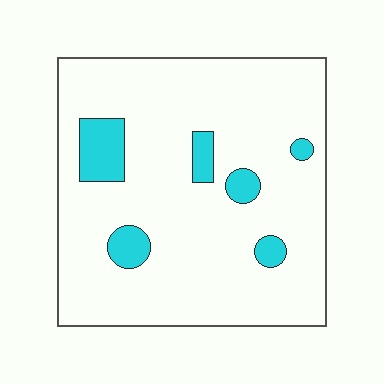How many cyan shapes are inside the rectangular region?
6.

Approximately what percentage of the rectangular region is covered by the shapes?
Approximately 10%.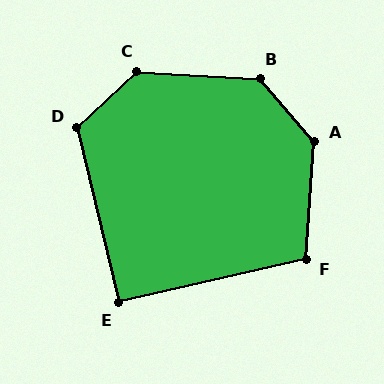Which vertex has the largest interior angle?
A, at approximately 135 degrees.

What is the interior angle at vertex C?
Approximately 134 degrees (obtuse).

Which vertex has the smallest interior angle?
E, at approximately 91 degrees.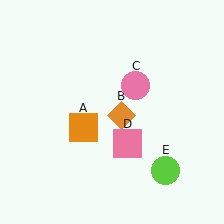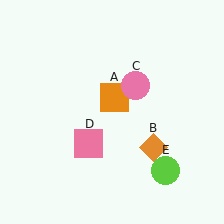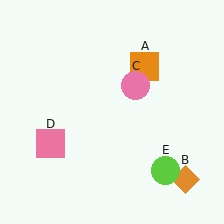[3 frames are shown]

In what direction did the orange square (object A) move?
The orange square (object A) moved up and to the right.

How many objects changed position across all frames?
3 objects changed position: orange square (object A), orange diamond (object B), pink square (object D).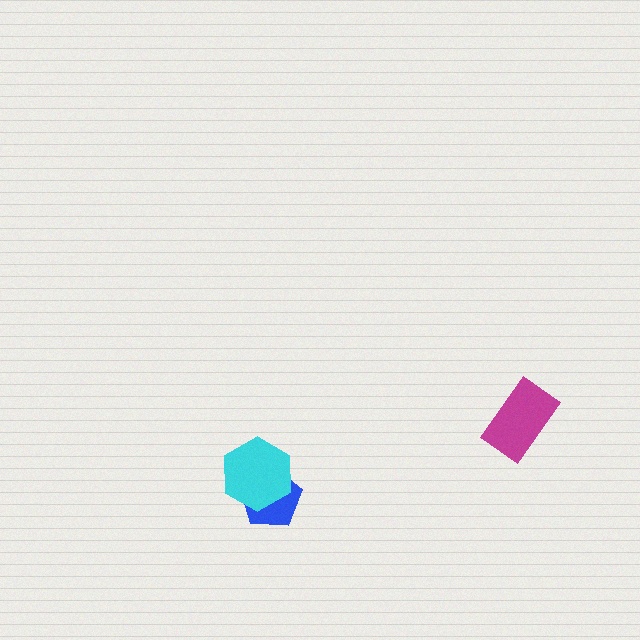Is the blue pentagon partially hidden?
Yes, it is partially covered by another shape.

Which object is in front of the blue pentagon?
The cyan hexagon is in front of the blue pentagon.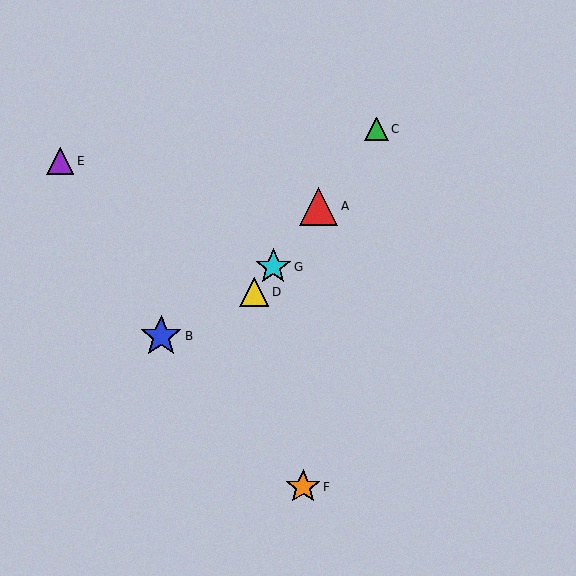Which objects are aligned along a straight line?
Objects A, C, D, G are aligned along a straight line.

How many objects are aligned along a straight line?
4 objects (A, C, D, G) are aligned along a straight line.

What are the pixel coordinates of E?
Object E is at (60, 161).